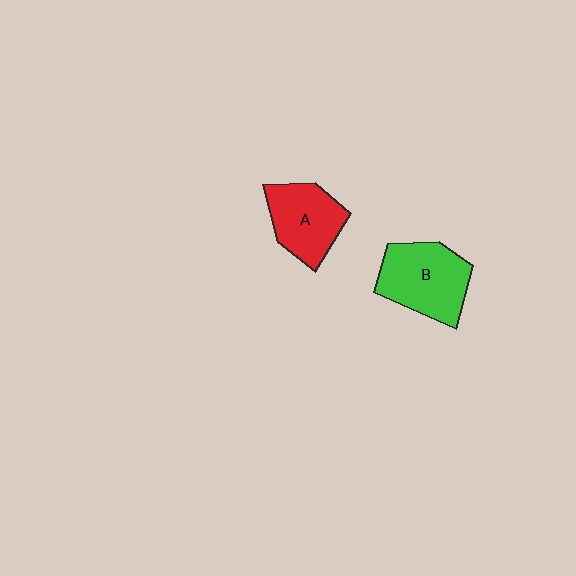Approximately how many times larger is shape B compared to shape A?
Approximately 1.2 times.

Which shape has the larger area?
Shape B (green).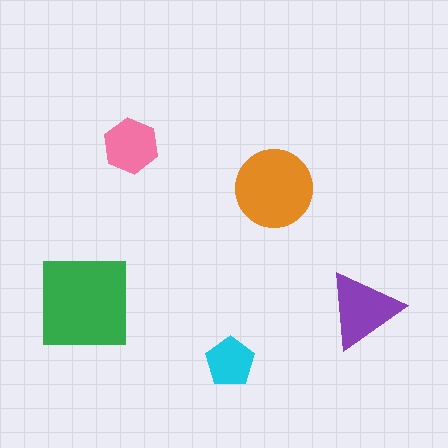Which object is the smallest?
The cyan pentagon.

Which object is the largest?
The green square.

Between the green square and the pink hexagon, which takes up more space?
The green square.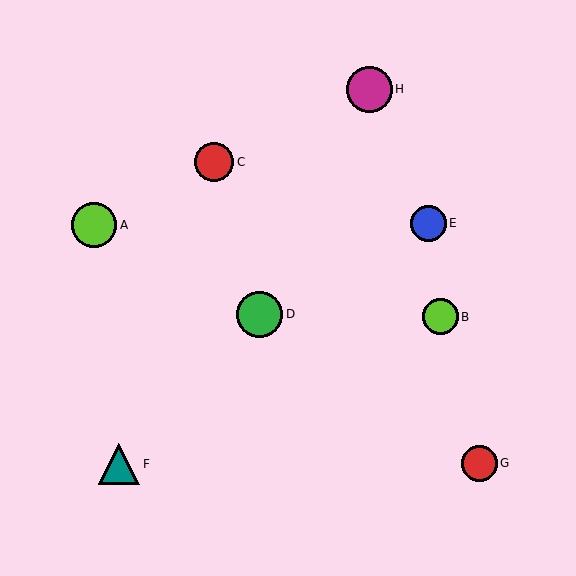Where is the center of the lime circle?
The center of the lime circle is at (94, 225).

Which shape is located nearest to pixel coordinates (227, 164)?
The red circle (labeled C) at (214, 162) is nearest to that location.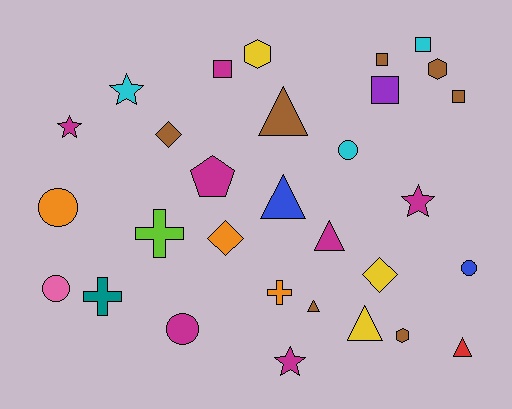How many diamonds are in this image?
There are 3 diamonds.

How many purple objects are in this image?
There is 1 purple object.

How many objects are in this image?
There are 30 objects.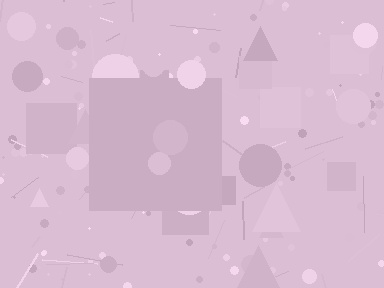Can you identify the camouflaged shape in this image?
The camouflaged shape is a square.